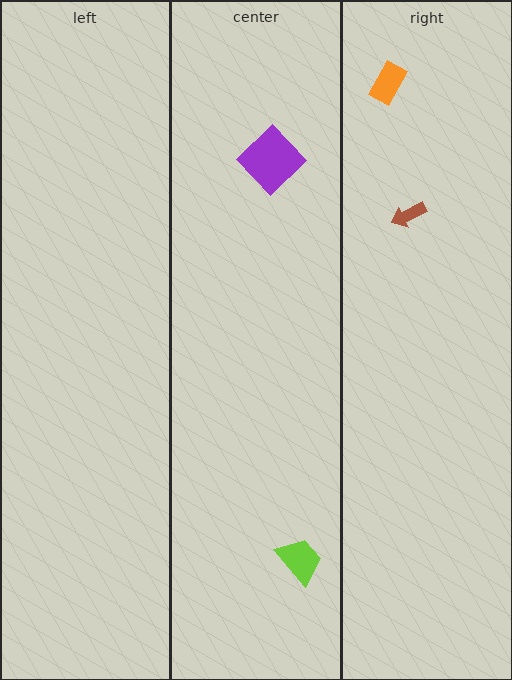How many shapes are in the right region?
2.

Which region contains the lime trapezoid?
The center region.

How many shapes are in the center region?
2.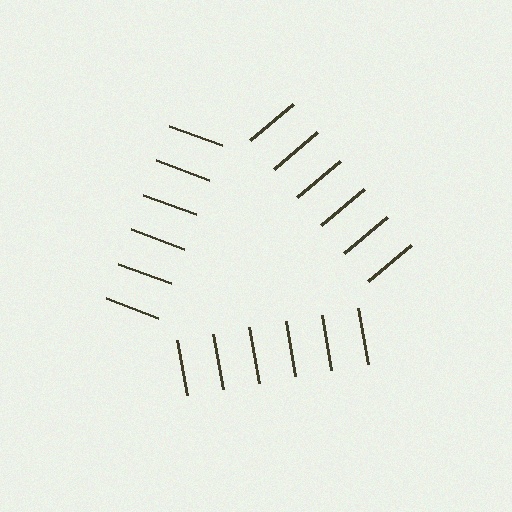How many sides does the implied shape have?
3 sides — the line-ends trace a triangle.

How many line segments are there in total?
18 — 6 along each of the 3 edges.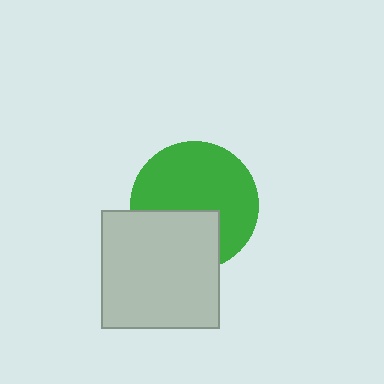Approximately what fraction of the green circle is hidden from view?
Roughly 34% of the green circle is hidden behind the light gray square.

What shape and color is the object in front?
The object in front is a light gray square.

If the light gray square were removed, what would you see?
You would see the complete green circle.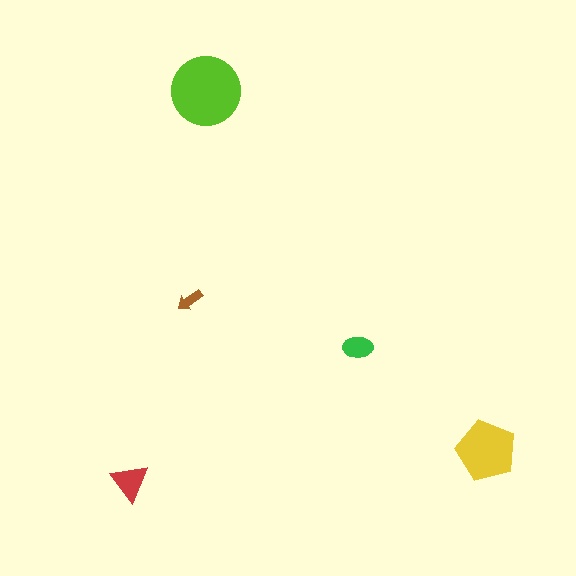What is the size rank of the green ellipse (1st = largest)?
4th.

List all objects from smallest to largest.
The brown arrow, the green ellipse, the red triangle, the yellow pentagon, the lime circle.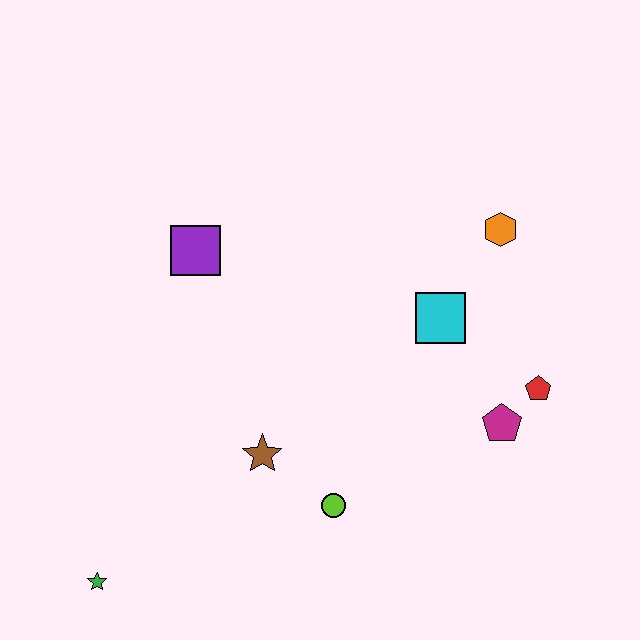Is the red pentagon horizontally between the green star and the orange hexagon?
No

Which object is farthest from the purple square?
The red pentagon is farthest from the purple square.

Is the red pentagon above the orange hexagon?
No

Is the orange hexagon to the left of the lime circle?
No